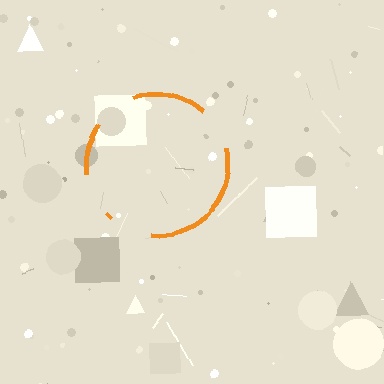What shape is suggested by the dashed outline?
The dashed outline suggests a circle.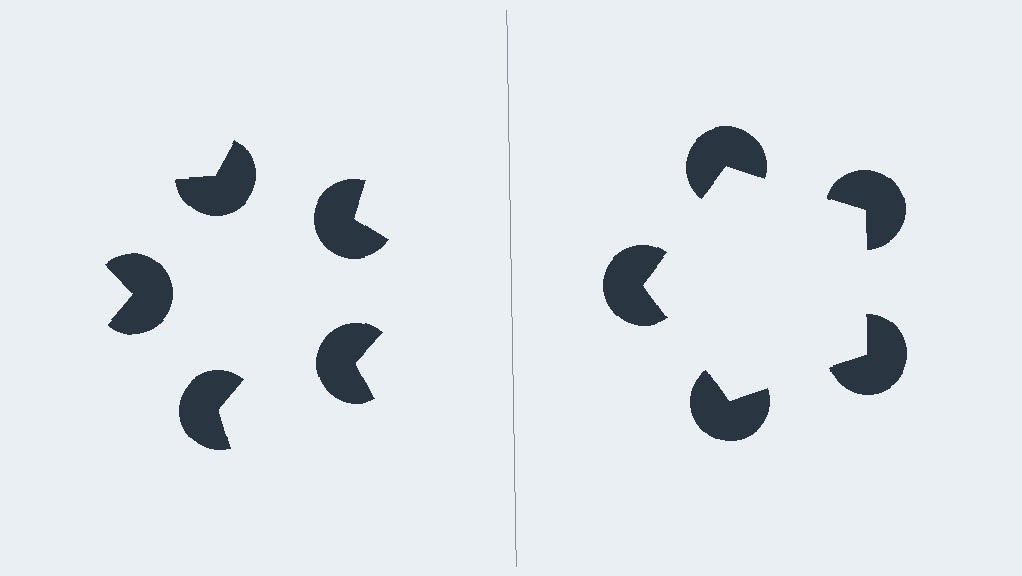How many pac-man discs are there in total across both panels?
10 — 5 on each side.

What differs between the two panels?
The pac-man discs are positioned identically on both sides; only the wedge orientations differ. On the right they align to a pentagon; on the left they are misaligned.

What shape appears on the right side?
An illusory pentagon.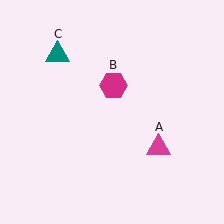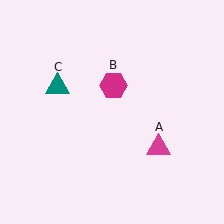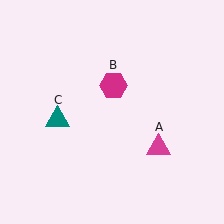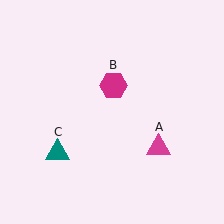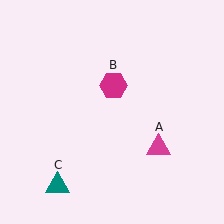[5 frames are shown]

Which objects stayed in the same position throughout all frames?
Magenta triangle (object A) and magenta hexagon (object B) remained stationary.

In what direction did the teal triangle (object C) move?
The teal triangle (object C) moved down.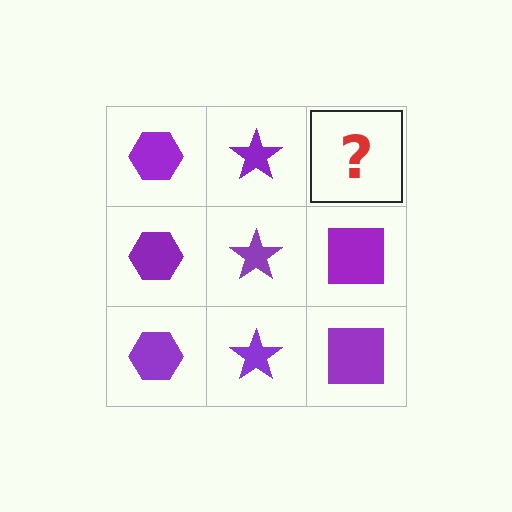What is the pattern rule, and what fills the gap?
The rule is that each column has a consistent shape. The gap should be filled with a purple square.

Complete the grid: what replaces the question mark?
The question mark should be replaced with a purple square.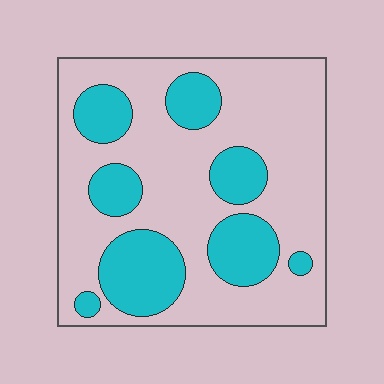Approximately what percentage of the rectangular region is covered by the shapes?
Approximately 30%.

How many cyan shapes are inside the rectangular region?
8.